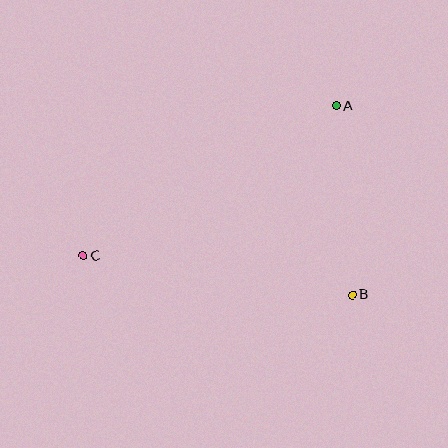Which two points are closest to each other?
Points A and B are closest to each other.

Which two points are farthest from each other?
Points A and C are farthest from each other.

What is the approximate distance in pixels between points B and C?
The distance between B and C is approximately 272 pixels.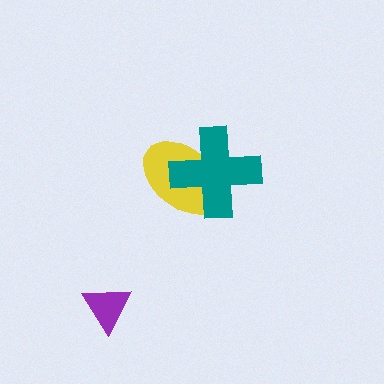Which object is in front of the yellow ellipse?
The teal cross is in front of the yellow ellipse.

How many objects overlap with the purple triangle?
0 objects overlap with the purple triangle.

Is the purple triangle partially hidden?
No, no other shape covers it.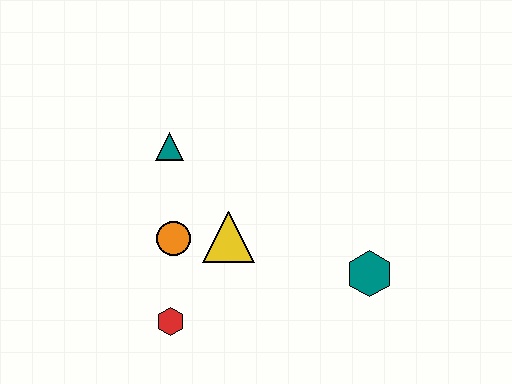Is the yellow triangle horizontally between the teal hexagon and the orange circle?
Yes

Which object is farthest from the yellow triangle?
The teal hexagon is farthest from the yellow triangle.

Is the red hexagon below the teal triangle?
Yes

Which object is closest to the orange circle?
The yellow triangle is closest to the orange circle.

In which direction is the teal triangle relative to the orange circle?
The teal triangle is above the orange circle.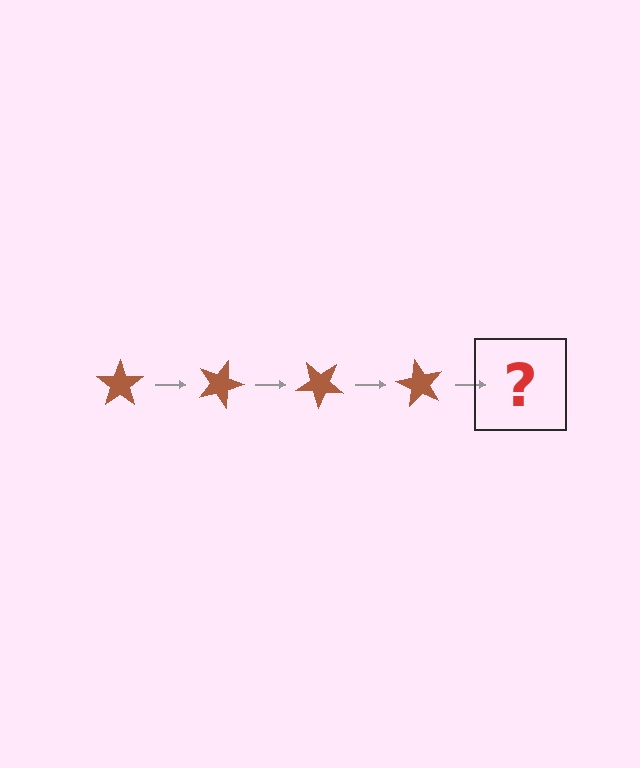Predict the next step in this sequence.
The next step is a brown star rotated 80 degrees.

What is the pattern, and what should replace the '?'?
The pattern is that the star rotates 20 degrees each step. The '?' should be a brown star rotated 80 degrees.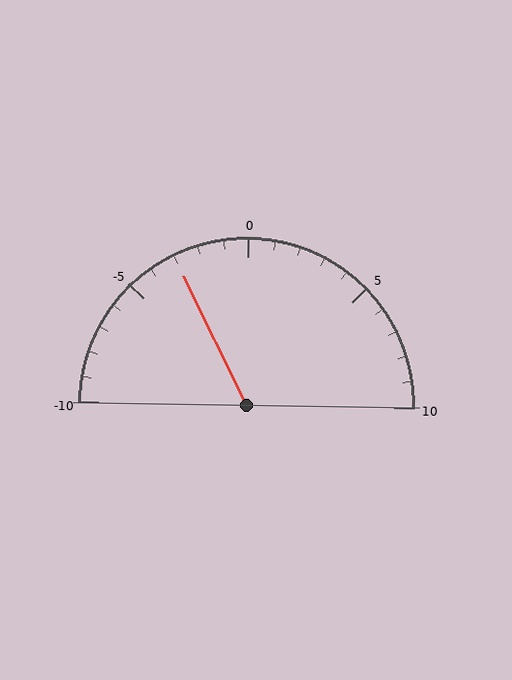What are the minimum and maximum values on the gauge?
The gauge ranges from -10 to 10.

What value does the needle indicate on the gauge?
The needle indicates approximately -3.